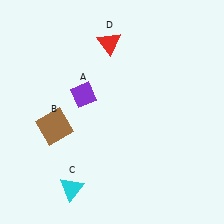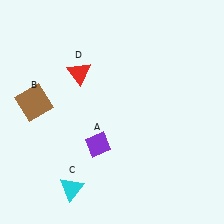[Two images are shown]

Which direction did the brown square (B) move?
The brown square (B) moved up.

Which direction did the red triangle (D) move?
The red triangle (D) moved left.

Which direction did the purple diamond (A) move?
The purple diamond (A) moved down.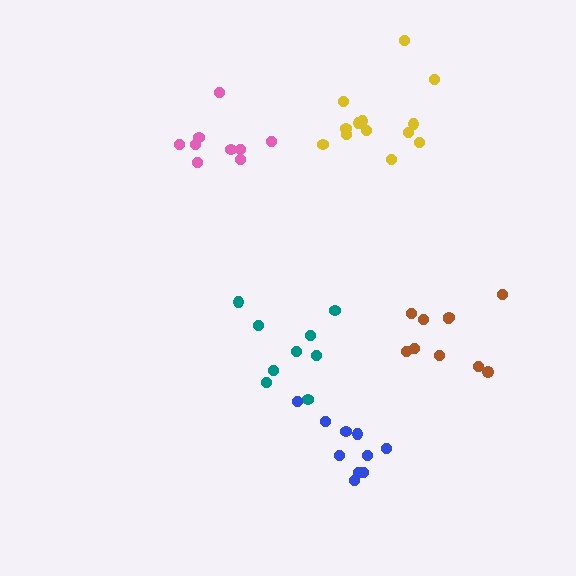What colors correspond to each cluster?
The clusters are colored: teal, pink, brown, blue, yellow.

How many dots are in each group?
Group 1: 9 dots, Group 2: 9 dots, Group 3: 10 dots, Group 4: 10 dots, Group 5: 13 dots (51 total).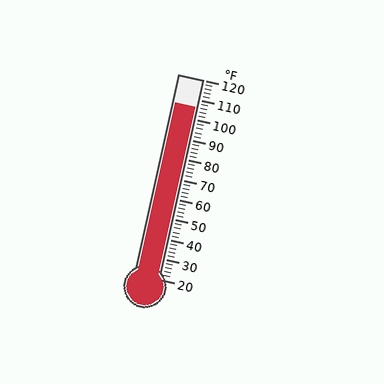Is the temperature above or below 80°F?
The temperature is above 80°F.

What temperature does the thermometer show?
The thermometer shows approximately 106°F.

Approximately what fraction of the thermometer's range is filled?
The thermometer is filled to approximately 85% of its range.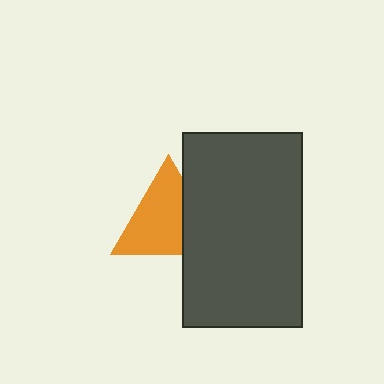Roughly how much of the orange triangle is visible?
Most of it is visible (roughly 70%).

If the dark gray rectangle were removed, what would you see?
You would see the complete orange triangle.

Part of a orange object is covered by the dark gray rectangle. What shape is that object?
It is a triangle.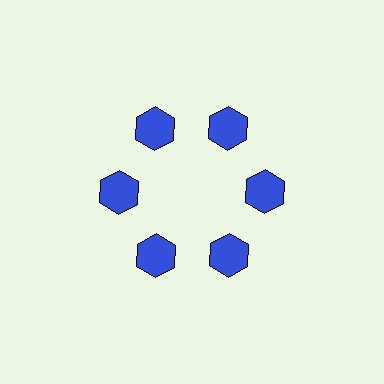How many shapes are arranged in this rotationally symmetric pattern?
There are 6 shapes, arranged in 6 groups of 1.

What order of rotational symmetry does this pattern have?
This pattern has 6-fold rotational symmetry.